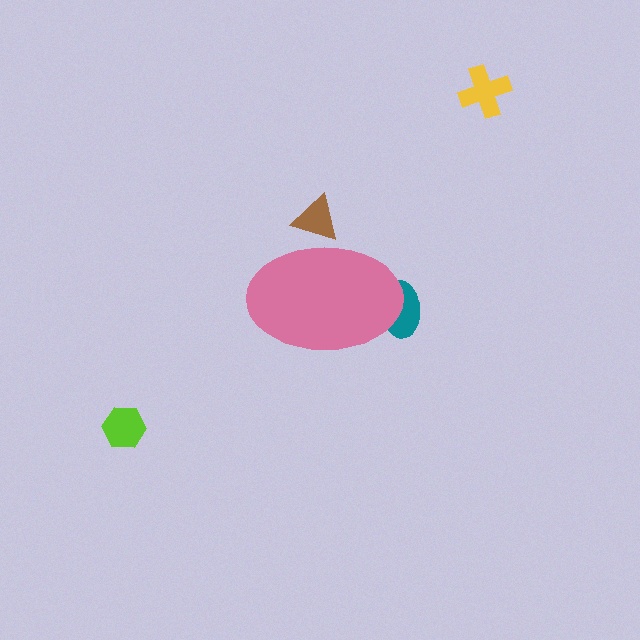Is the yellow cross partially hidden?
No, the yellow cross is fully visible.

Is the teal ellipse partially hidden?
Yes, the teal ellipse is partially hidden behind the pink ellipse.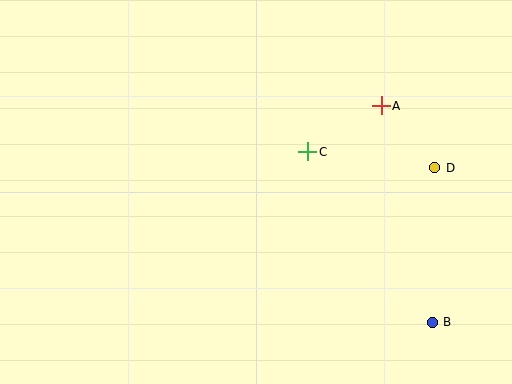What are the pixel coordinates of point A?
Point A is at (381, 106).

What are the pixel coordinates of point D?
Point D is at (435, 168).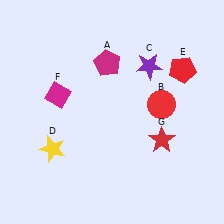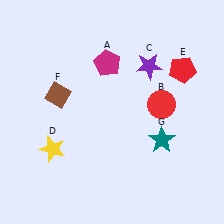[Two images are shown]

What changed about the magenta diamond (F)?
In Image 1, F is magenta. In Image 2, it changed to brown.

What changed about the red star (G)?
In Image 1, G is red. In Image 2, it changed to teal.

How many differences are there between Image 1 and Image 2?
There are 2 differences between the two images.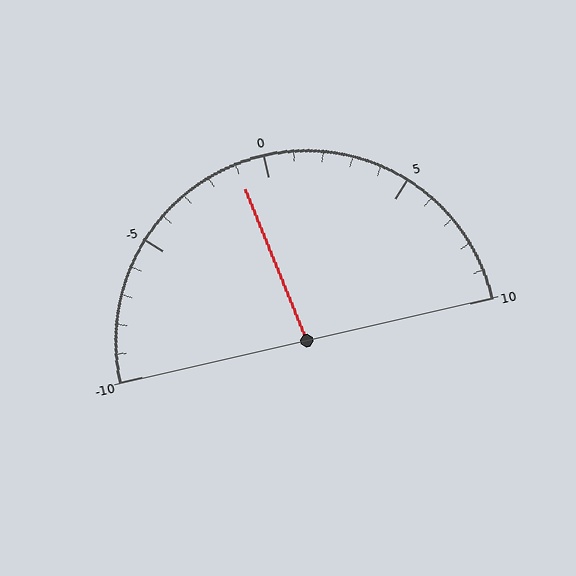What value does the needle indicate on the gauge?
The needle indicates approximately -1.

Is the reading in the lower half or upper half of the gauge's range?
The reading is in the lower half of the range (-10 to 10).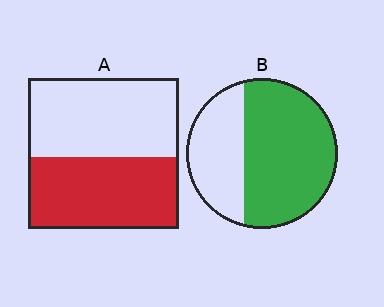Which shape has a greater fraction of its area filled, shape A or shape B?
Shape B.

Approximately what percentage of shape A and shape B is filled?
A is approximately 50% and B is approximately 65%.